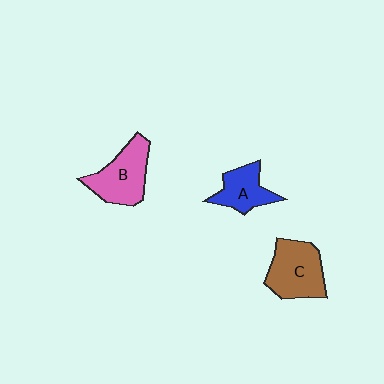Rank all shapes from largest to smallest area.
From largest to smallest: C (brown), B (pink), A (blue).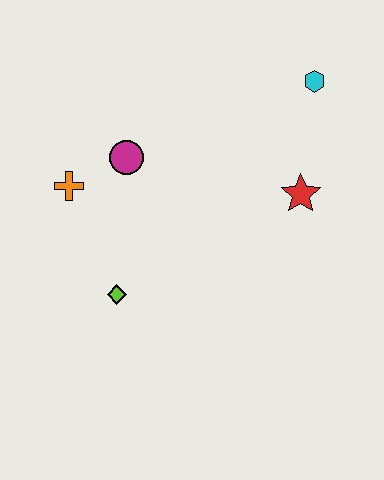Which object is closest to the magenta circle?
The orange cross is closest to the magenta circle.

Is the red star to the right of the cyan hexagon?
No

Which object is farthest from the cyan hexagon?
The lime diamond is farthest from the cyan hexagon.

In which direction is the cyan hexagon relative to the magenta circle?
The cyan hexagon is to the right of the magenta circle.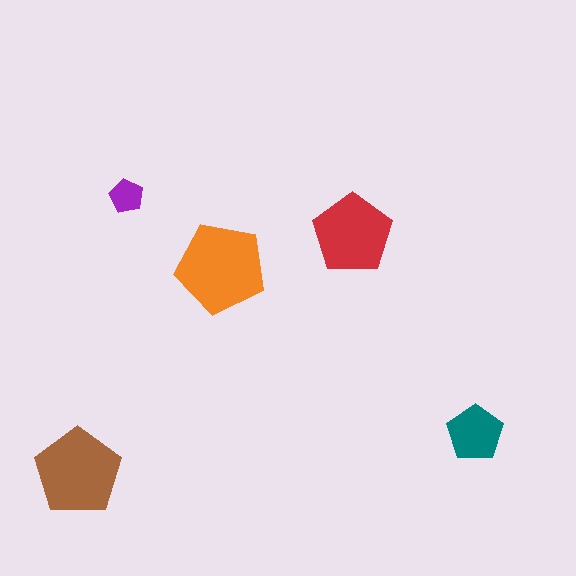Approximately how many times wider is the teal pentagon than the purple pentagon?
About 1.5 times wider.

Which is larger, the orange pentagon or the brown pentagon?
The orange one.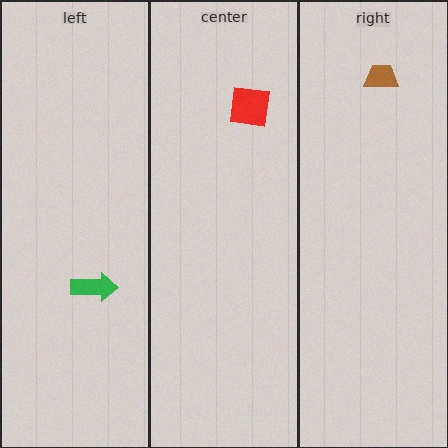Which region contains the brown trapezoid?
The right region.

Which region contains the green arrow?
The left region.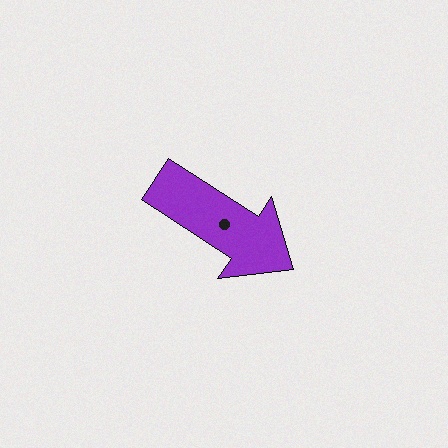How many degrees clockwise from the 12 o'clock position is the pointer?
Approximately 123 degrees.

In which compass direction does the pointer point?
Southeast.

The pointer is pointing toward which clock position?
Roughly 4 o'clock.